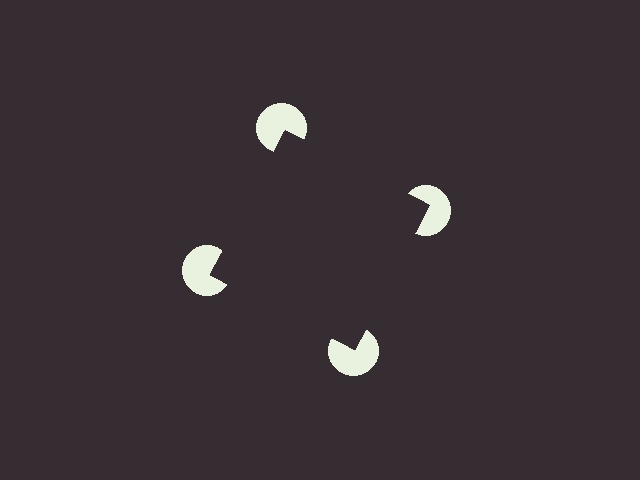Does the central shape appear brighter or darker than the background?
It typically appears slightly darker than the background, even though no actual brightness change is drawn.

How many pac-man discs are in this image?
There are 4 — one at each vertex of the illusory square.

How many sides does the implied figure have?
4 sides.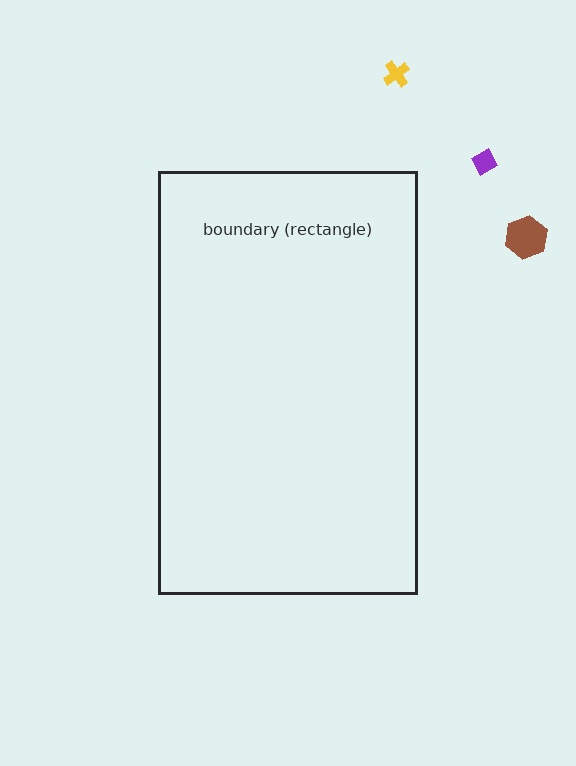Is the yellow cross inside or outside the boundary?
Outside.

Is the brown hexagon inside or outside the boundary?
Outside.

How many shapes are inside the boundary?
0 inside, 3 outside.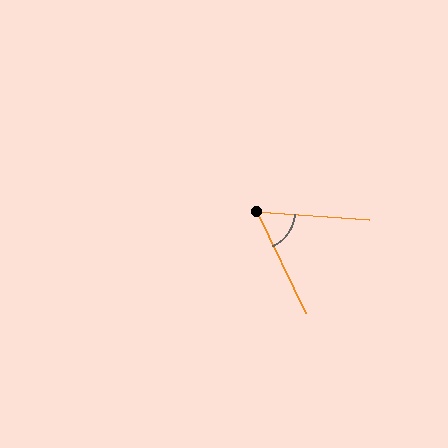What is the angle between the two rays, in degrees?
Approximately 61 degrees.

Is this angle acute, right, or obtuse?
It is acute.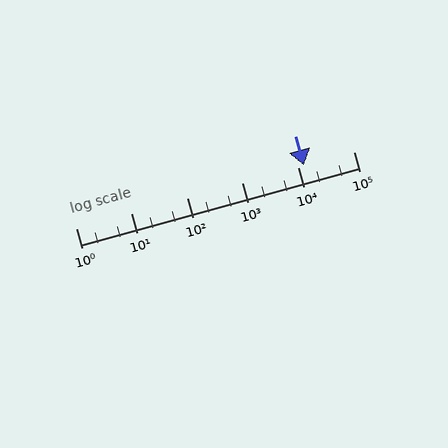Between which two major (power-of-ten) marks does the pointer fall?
The pointer is between 10000 and 100000.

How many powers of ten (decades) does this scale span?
The scale spans 5 decades, from 1 to 100000.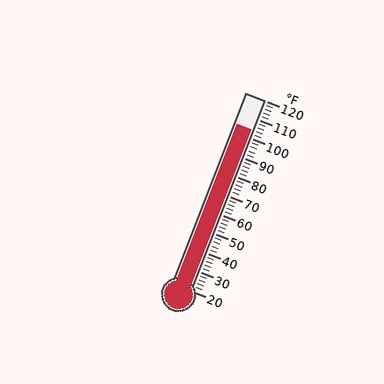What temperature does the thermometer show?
The thermometer shows approximately 104°F.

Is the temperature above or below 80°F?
The temperature is above 80°F.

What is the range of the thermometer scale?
The thermometer scale ranges from 20°F to 120°F.